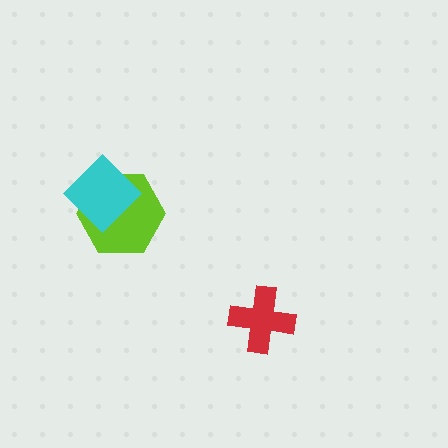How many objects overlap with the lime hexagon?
1 object overlaps with the lime hexagon.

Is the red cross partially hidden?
No, no other shape covers it.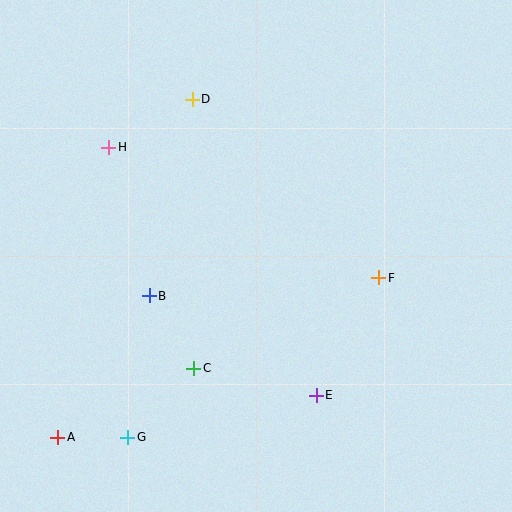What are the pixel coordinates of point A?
Point A is at (58, 437).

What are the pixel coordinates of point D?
Point D is at (192, 99).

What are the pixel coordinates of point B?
Point B is at (149, 296).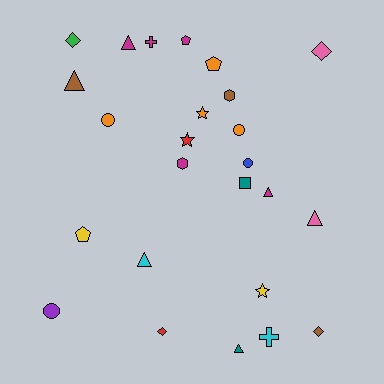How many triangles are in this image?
There are 6 triangles.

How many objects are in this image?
There are 25 objects.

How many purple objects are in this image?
There is 1 purple object.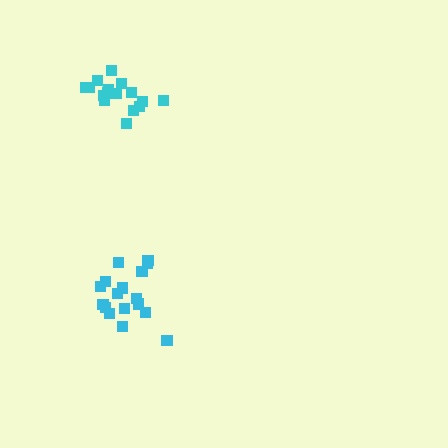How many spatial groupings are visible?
There are 2 spatial groupings.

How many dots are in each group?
Group 1: 16 dots, Group 2: 18 dots (34 total).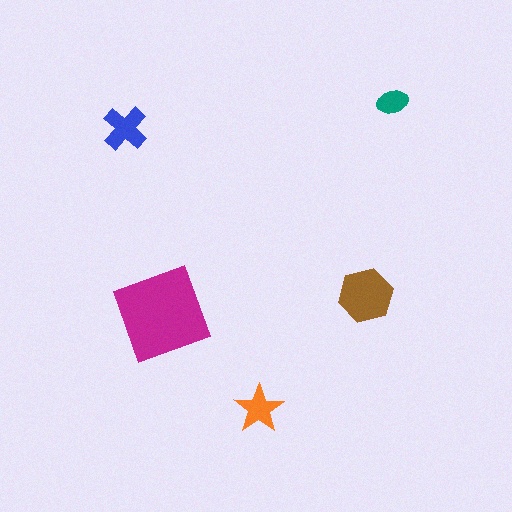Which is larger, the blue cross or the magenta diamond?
The magenta diamond.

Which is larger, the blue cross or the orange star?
The blue cross.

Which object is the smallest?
The teal ellipse.